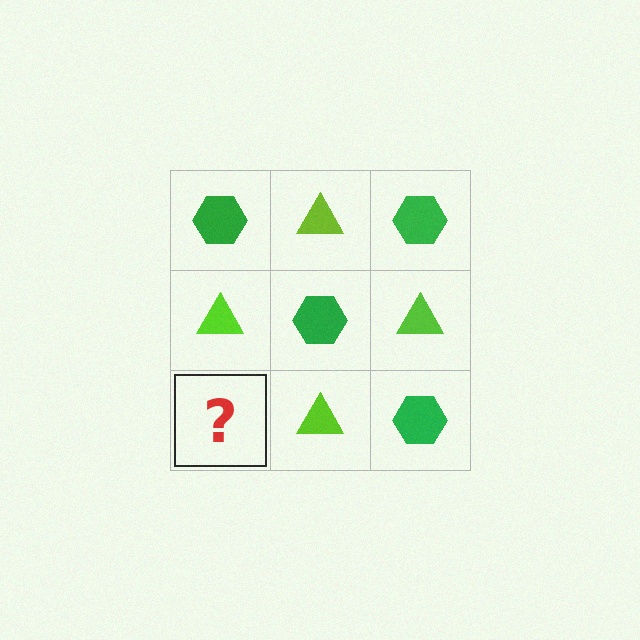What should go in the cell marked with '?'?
The missing cell should contain a green hexagon.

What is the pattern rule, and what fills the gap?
The rule is that it alternates green hexagon and lime triangle in a checkerboard pattern. The gap should be filled with a green hexagon.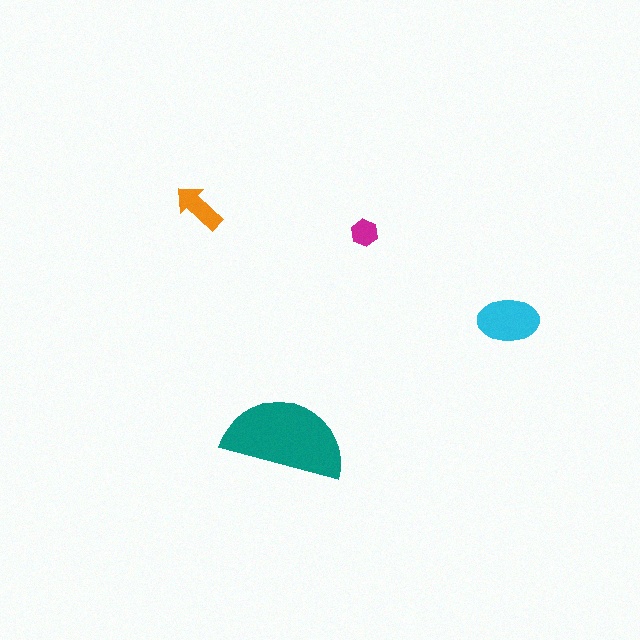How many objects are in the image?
There are 4 objects in the image.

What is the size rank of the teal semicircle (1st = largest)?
1st.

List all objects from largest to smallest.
The teal semicircle, the cyan ellipse, the orange arrow, the magenta hexagon.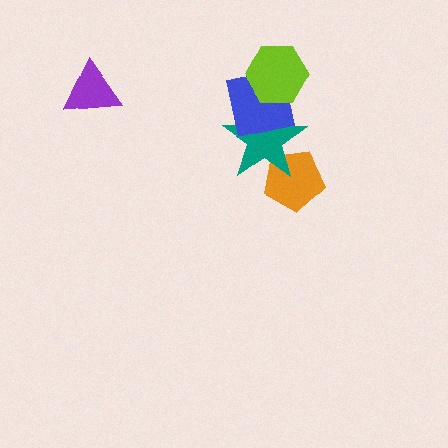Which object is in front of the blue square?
The lime hexagon is in front of the blue square.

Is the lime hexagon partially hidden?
No, no other shape covers it.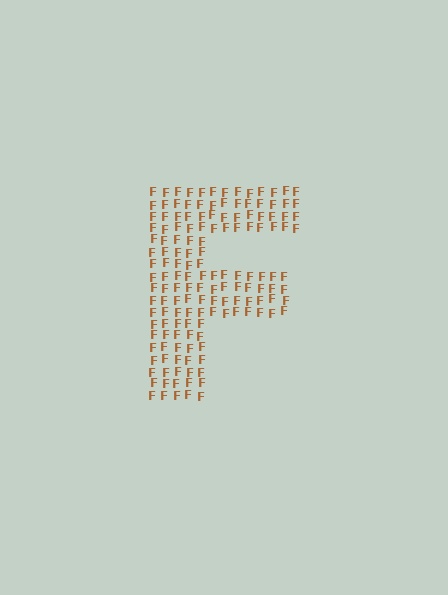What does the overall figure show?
The overall figure shows the letter F.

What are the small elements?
The small elements are letter F's.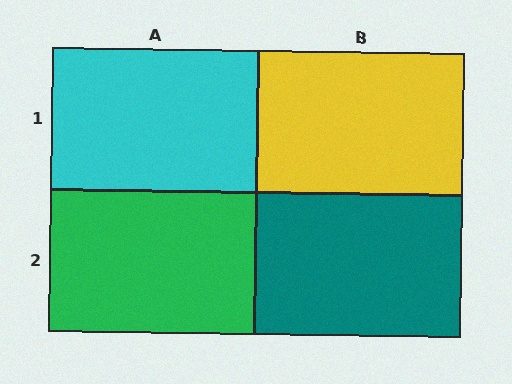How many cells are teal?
1 cell is teal.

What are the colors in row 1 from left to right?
Cyan, yellow.